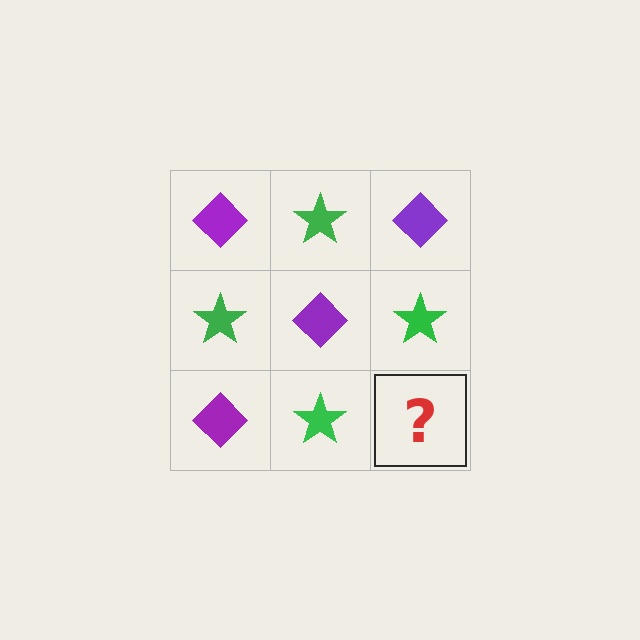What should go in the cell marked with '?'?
The missing cell should contain a purple diamond.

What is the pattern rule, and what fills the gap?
The rule is that it alternates purple diamond and green star in a checkerboard pattern. The gap should be filled with a purple diamond.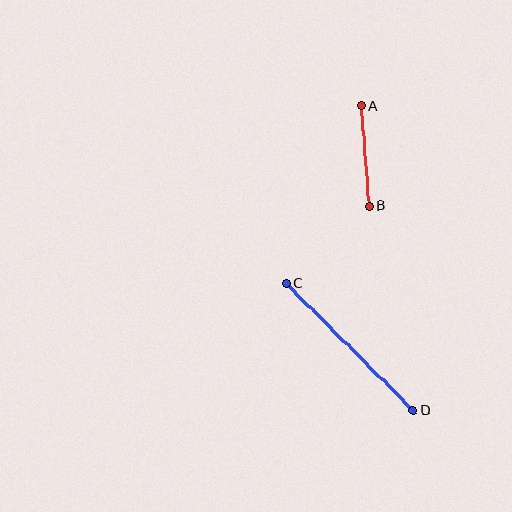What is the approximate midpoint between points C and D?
The midpoint is at approximately (350, 347) pixels.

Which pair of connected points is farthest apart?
Points C and D are farthest apart.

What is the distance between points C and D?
The distance is approximately 180 pixels.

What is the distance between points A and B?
The distance is approximately 101 pixels.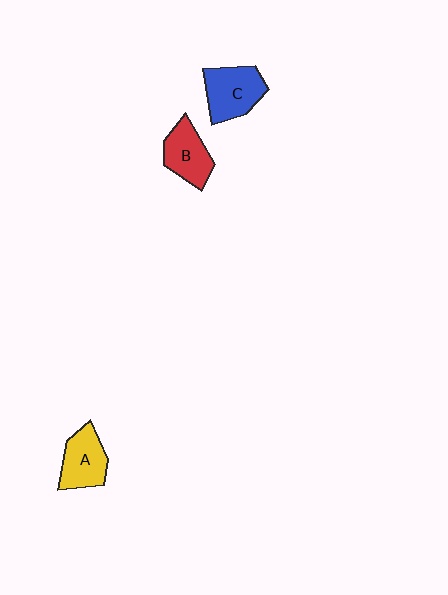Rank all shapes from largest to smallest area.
From largest to smallest: C (blue), A (yellow), B (red).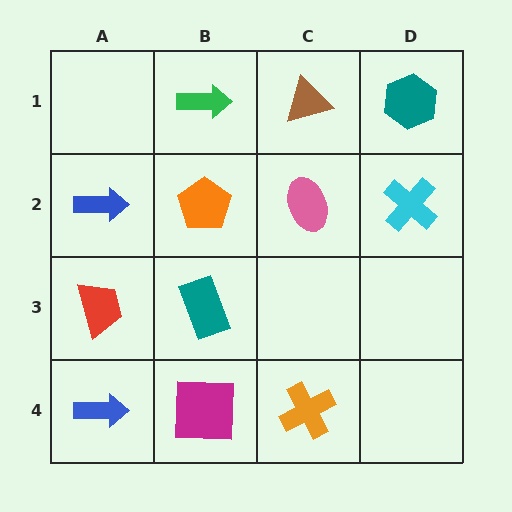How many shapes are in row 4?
3 shapes.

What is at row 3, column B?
A teal rectangle.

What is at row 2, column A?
A blue arrow.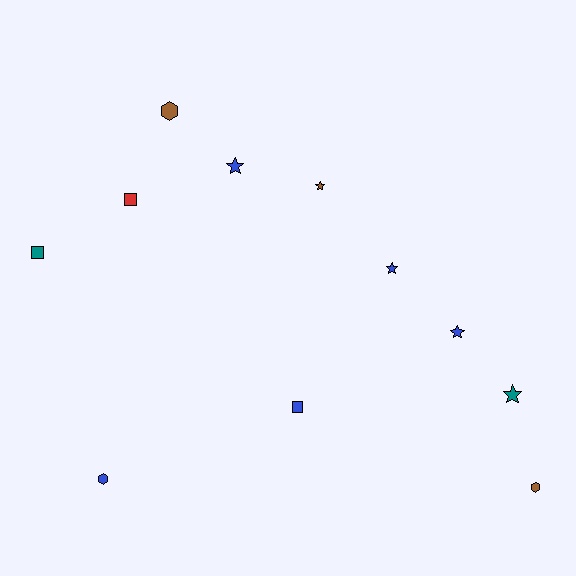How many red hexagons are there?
There are no red hexagons.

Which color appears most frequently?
Blue, with 5 objects.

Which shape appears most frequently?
Star, with 5 objects.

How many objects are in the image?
There are 11 objects.